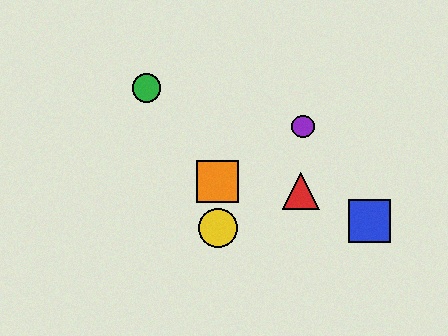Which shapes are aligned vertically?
The yellow circle, the orange square are aligned vertically.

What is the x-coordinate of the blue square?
The blue square is at x≈370.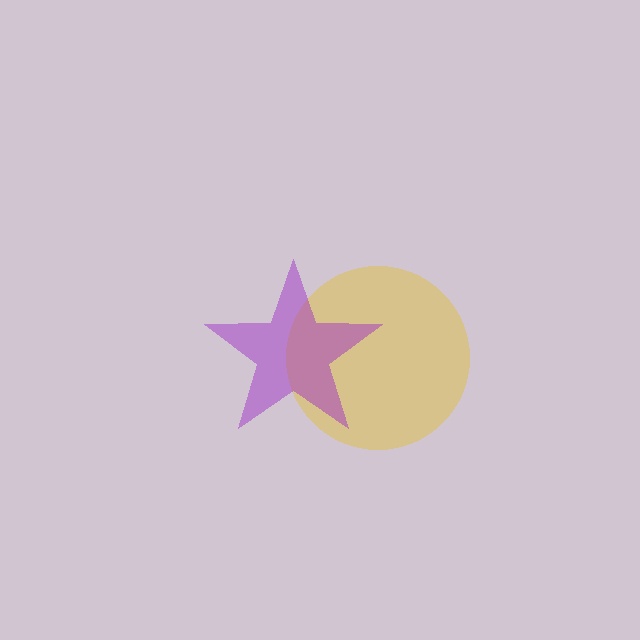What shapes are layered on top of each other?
The layered shapes are: a yellow circle, a purple star.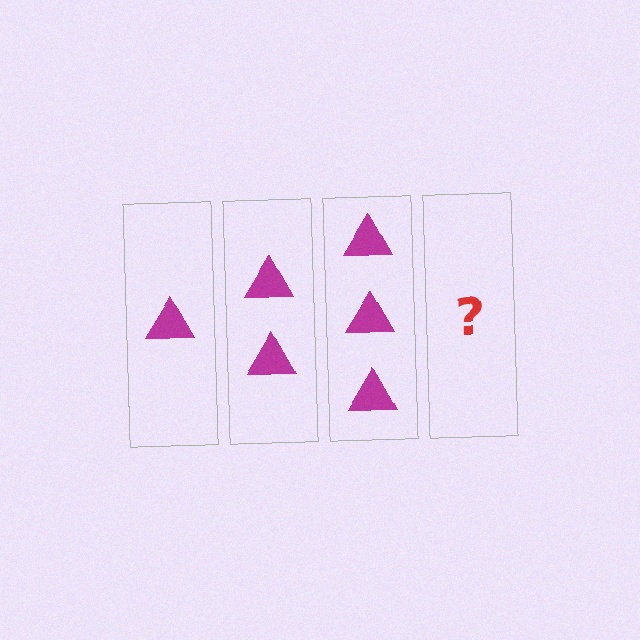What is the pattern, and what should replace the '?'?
The pattern is that each step adds one more triangle. The '?' should be 4 triangles.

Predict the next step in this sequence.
The next step is 4 triangles.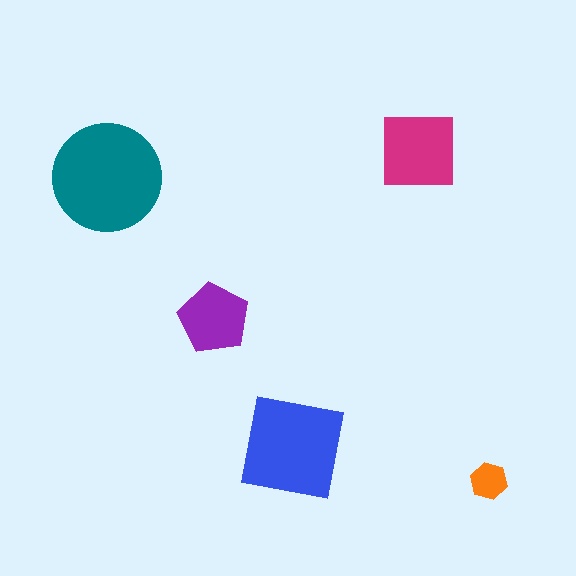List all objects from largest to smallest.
The teal circle, the blue square, the magenta square, the purple pentagon, the orange hexagon.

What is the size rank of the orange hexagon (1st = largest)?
5th.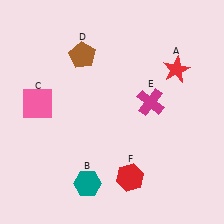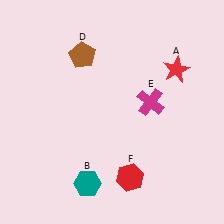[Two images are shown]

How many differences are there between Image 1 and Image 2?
There is 1 difference between the two images.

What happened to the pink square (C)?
The pink square (C) was removed in Image 2. It was in the top-left area of Image 1.